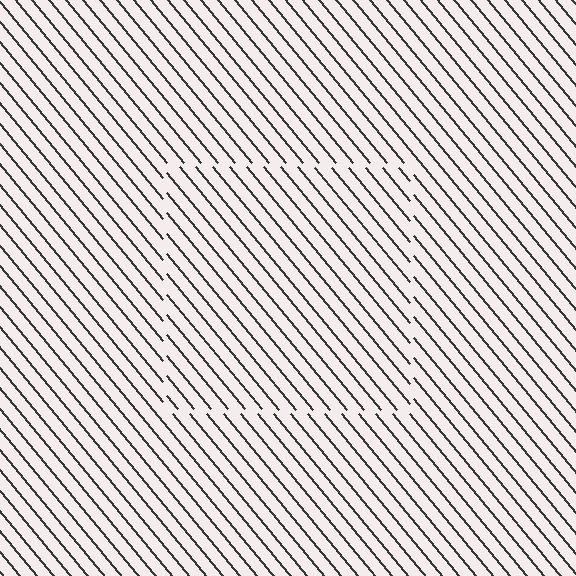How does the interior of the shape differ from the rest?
The interior of the shape contains the same grating, shifted by half a period — the contour is defined by the phase discontinuity where line-ends from the inner and outer gratings abut.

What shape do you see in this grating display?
An illusory square. The interior of the shape contains the same grating, shifted by half a period — the contour is defined by the phase discontinuity where line-ends from the inner and outer gratings abut.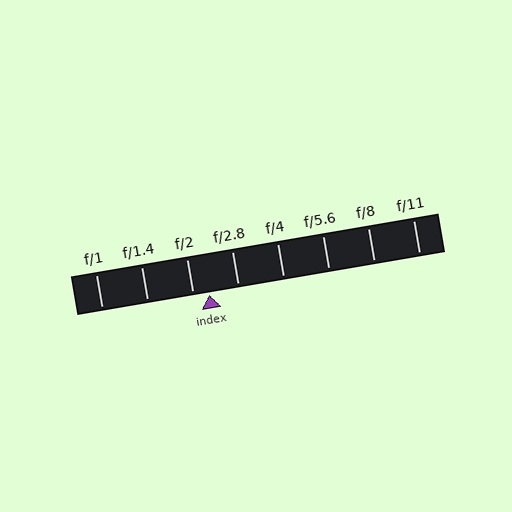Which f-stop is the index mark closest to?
The index mark is closest to f/2.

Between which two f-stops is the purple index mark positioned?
The index mark is between f/2 and f/2.8.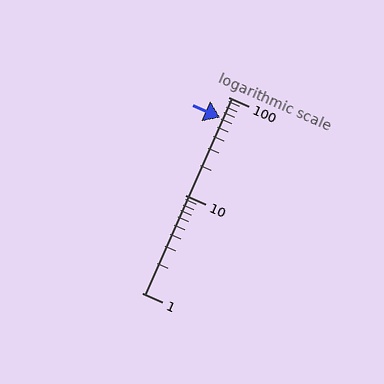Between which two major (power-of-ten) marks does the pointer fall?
The pointer is between 10 and 100.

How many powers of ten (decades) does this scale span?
The scale spans 2 decades, from 1 to 100.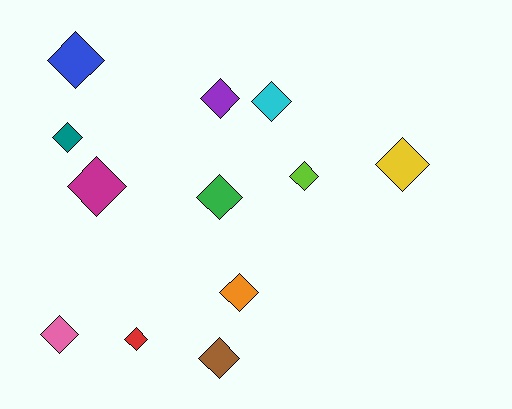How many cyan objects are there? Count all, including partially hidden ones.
There is 1 cyan object.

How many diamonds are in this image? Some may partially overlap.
There are 12 diamonds.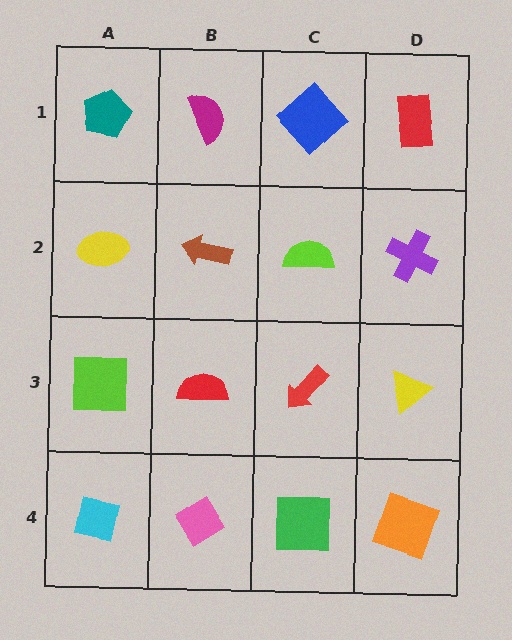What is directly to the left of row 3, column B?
A lime square.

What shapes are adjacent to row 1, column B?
A brown arrow (row 2, column B), a teal pentagon (row 1, column A), a blue diamond (row 1, column C).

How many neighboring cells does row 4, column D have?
2.